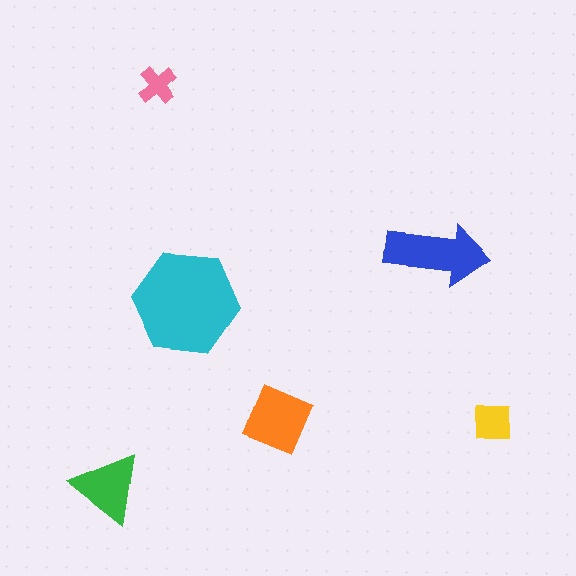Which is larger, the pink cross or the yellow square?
The yellow square.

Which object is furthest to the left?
The green triangle is leftmost.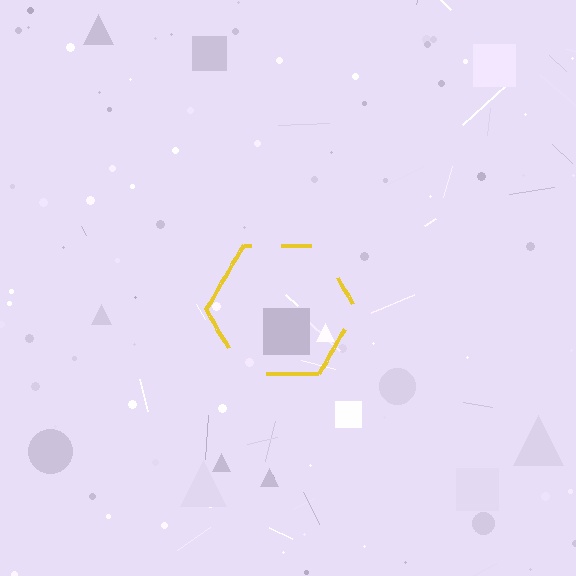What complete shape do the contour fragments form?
The contour fragments form a hexagon.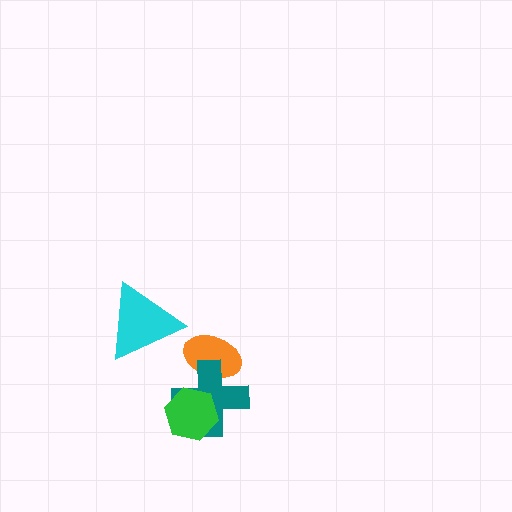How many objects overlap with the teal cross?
2 objects overlap with the teal cross.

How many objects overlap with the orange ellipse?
1 object overlaps with the orange ellipse.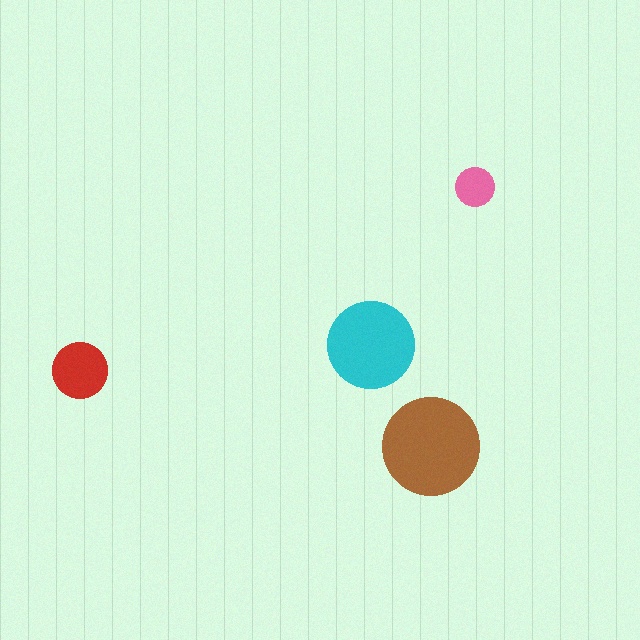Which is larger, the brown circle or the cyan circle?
The brown one.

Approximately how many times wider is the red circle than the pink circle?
About 1.5 times wider.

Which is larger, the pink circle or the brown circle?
The brown one.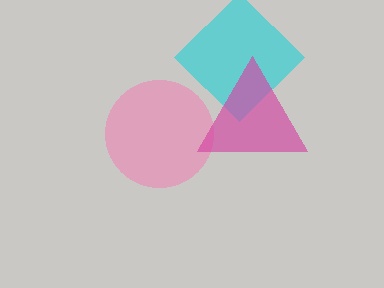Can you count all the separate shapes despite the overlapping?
Yes, there are 3 separate shapes.